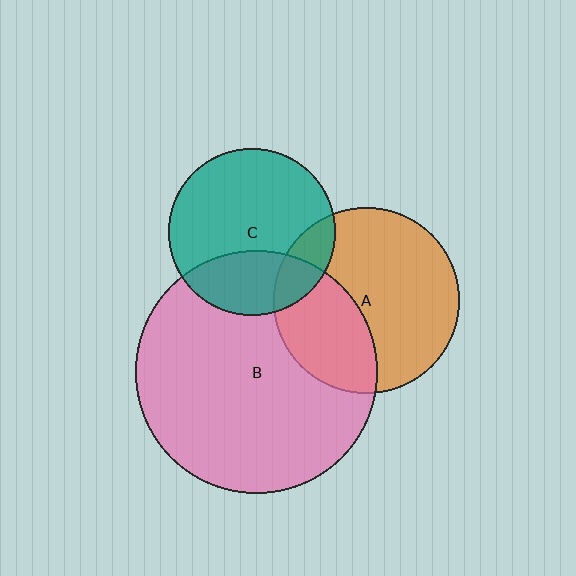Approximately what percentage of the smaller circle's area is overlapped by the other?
Approximately 15%.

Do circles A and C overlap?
Yes.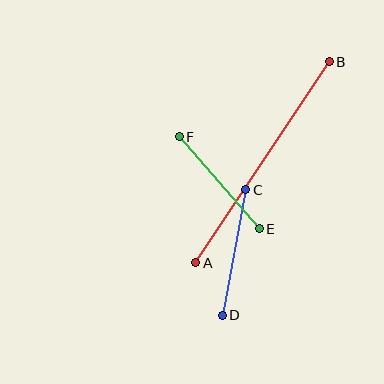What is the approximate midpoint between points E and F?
The midpoint is at approximately (219, 183) pixels.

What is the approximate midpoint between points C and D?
The midpoint is at approximately (234, 252) pixels.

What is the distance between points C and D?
The distance is approximately 128 pixels.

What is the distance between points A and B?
The distance is approximately 241 pixels.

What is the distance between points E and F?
The distance is approximately 122 pixels.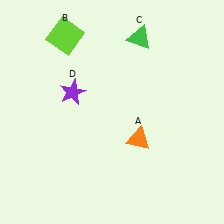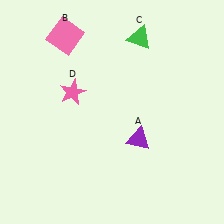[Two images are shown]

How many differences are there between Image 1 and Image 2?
There are 3 differences between the two images.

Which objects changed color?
A changed from orange to purple. B changed from lime to pink. D changed from purple to pink.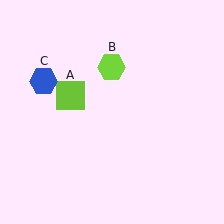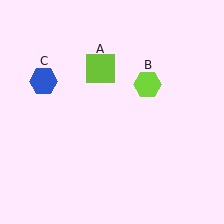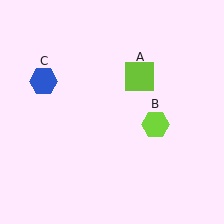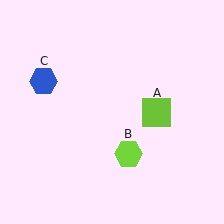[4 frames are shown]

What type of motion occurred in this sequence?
The lime square (object A), lime hexagon (object B) rotated clockwise around the center of the scene.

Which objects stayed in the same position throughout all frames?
Blue hexagon (object C) remained stationary.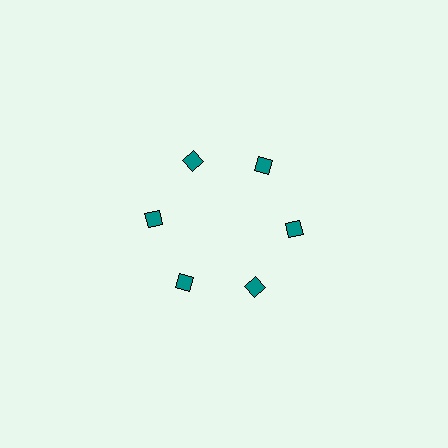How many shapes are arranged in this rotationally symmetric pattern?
There are 6 shapes, arranged in 6 groups of 1.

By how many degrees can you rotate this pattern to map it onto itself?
The pattern maps onto itself every 60 degrees of rotation.